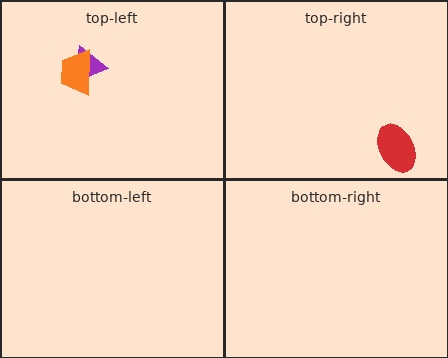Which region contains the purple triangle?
The top-left region.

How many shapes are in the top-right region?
1.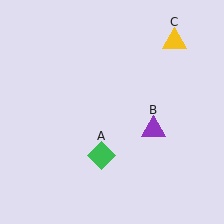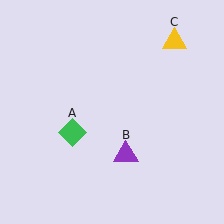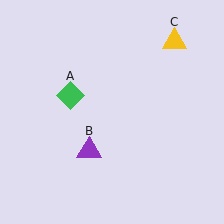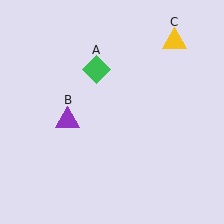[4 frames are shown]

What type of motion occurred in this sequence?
The green diamond (object A), purple triangle (object B) rotated clockwise around the center of the scene.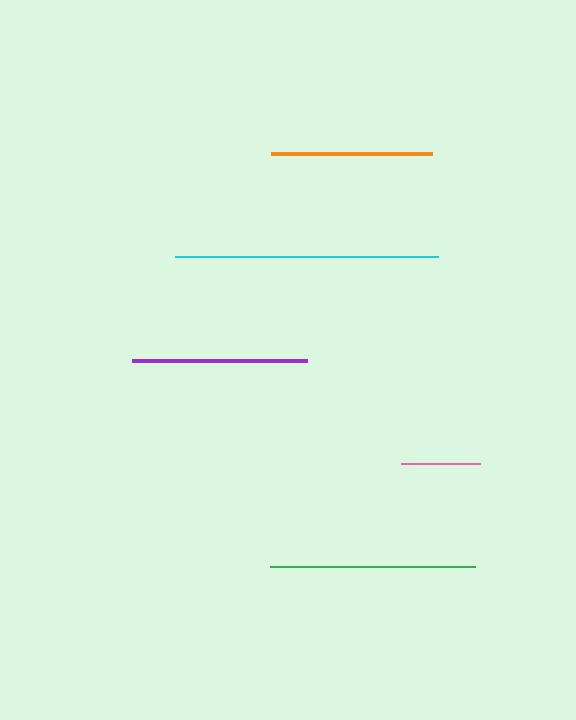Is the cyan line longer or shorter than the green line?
The cyan line is longer than the green line.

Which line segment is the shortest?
The pink line is the shortest at approximately 79 pixels.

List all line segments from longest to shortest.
From longest to shortest: cyan, green, purple, orange, pink.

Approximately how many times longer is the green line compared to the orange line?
The green line is approximately 1.3 times the length of the orange line.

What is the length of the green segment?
The green segment is approximately 205 pixels long.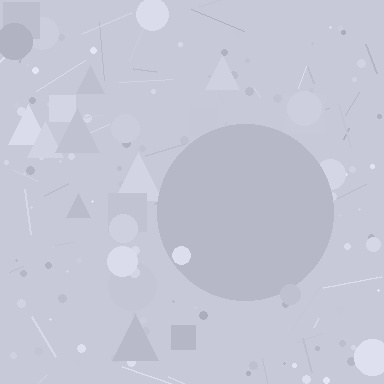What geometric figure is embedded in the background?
A circle is embedded in the background.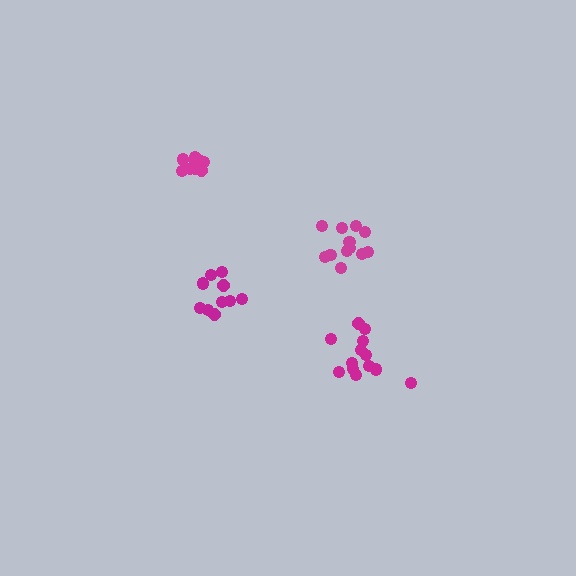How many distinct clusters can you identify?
There are 4 distinct clusters.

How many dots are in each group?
Group 1: 10 dots, Group 2: 13 dots, Group 3: 10 dots, Group 4: 12 dots (45 total).